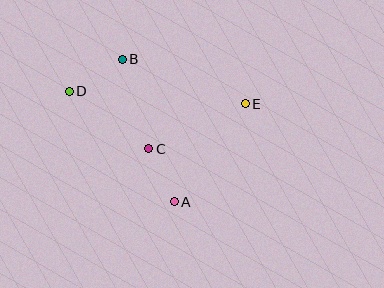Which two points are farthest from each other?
Points D and E are farthest from each other.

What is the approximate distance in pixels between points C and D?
The distance between C and D is approximately 98 pixels.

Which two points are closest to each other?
Points A and C are closest to each other.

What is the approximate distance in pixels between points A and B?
The distance between A and B is approximately 152 pixels.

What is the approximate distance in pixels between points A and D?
The distance between A and D is approximately 153 pixels.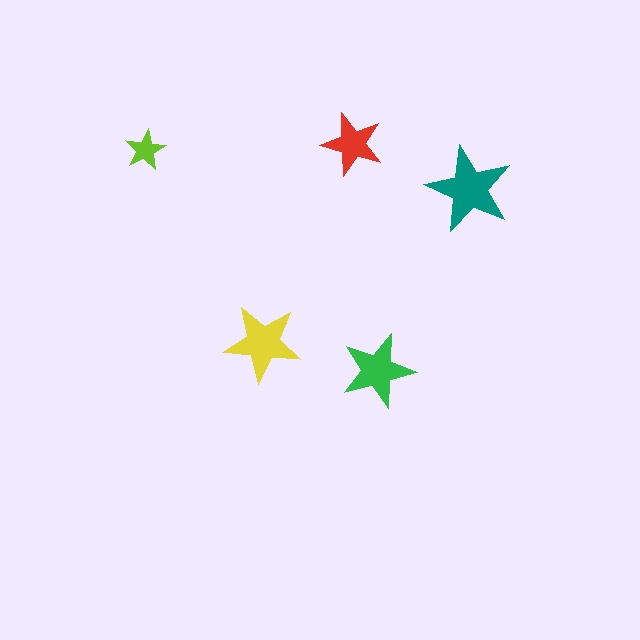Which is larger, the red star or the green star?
The green one.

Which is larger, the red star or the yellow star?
The yellow one.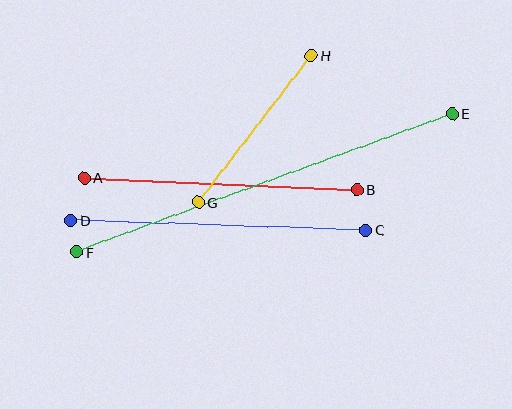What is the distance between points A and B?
The distance is approximately 273 pixels.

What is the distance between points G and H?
The distance is approximately 185 pixels.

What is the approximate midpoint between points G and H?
The midpoint is at approximately (255, 129) pixels.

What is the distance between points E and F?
The distance is approximately 400 pixels.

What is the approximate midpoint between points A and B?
The midpoint is at approximately (221, 184) pixels.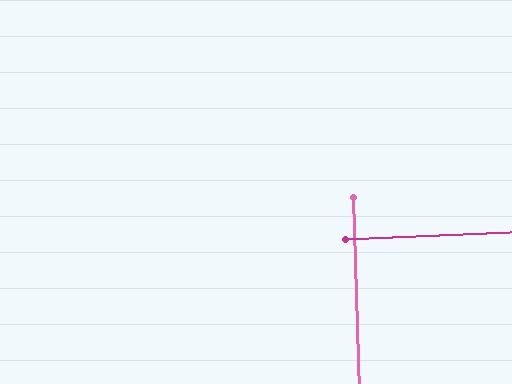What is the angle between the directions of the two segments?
Approximately 89 degrees.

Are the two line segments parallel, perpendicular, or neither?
Perpendicular — they meet at approximately 89°.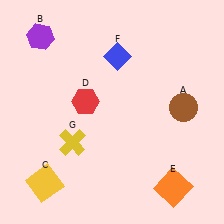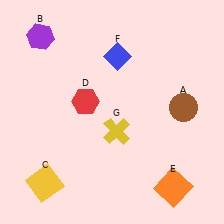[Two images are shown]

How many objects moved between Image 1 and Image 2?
1 object moved between the two images.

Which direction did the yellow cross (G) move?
The yellow cross (G) moved right.